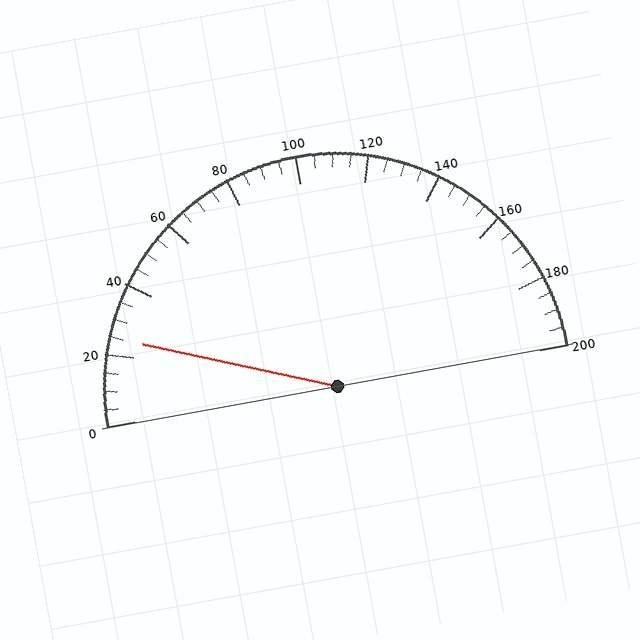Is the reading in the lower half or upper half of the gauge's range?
The reading is in the lower half of the range (0 to 200).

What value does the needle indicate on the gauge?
The needle indicates approximately 25.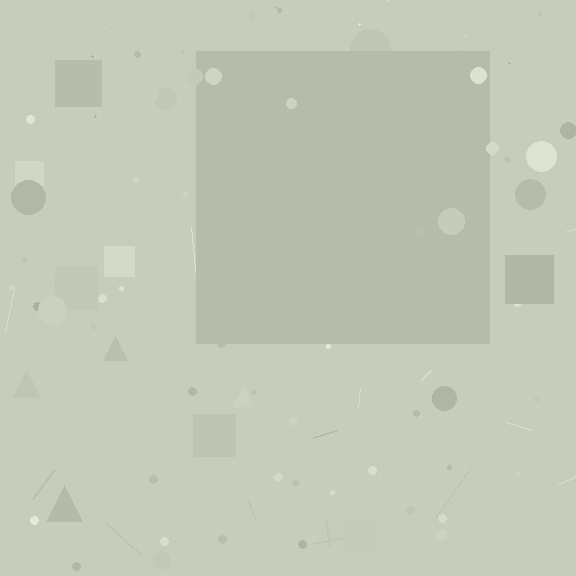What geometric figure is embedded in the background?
A square is embedded in the background.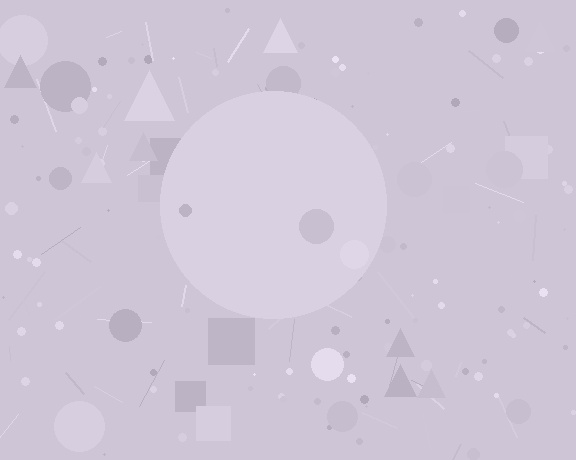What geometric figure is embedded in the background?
A circle is embedded in the background.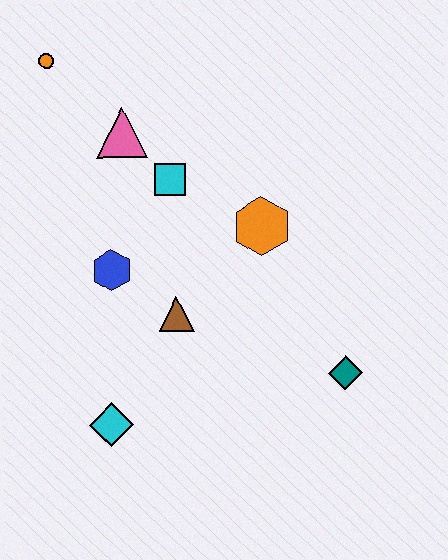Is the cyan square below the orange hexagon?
No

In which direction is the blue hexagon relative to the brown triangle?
The blue hexagon is to the left of the brown triangle.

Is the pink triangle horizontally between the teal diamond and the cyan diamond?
Yes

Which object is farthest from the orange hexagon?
The orange circle is farthest from the orange hexagon.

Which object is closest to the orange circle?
The pink triangle is closest to the orange circle.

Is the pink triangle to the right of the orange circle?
Yes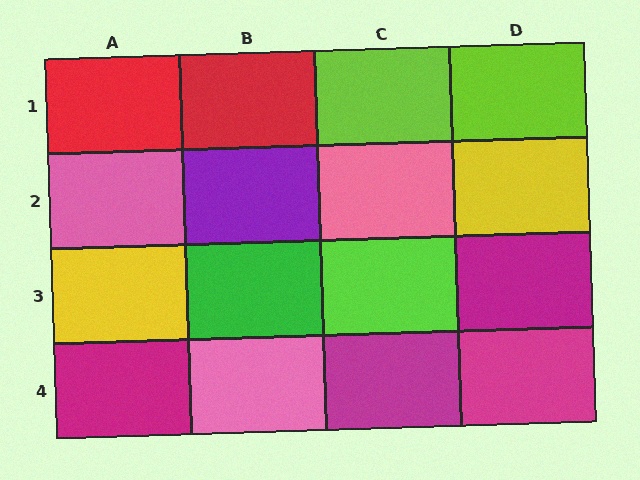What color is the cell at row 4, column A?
Magenta.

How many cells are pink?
3 cells are pink.